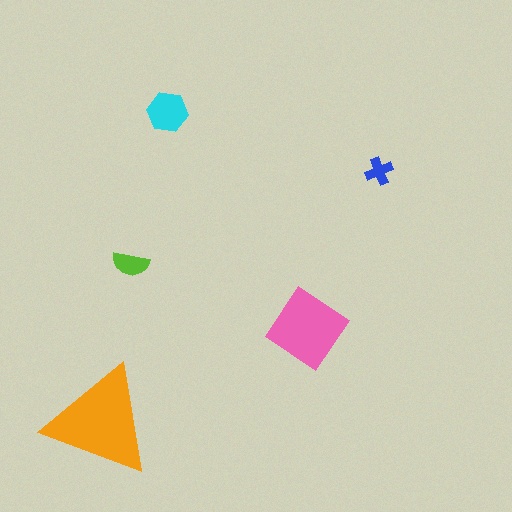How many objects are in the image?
There are 5 objects in the image.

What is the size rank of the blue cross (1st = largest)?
5th.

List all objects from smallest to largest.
The blue cross, the lime semicircle, the cyan hexagon, the pink diamond, the orange triangle.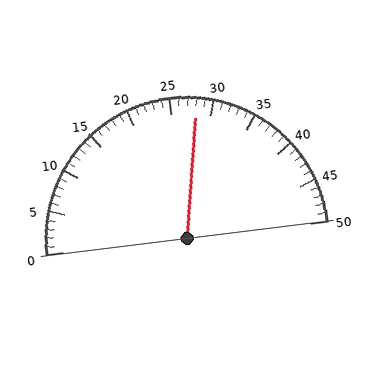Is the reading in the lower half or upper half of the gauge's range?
The reading is in the upper half of the range (0 to 50).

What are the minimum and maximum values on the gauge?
The gauge ranges from 0 to 50.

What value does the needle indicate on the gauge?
The needle indicates approximately 28.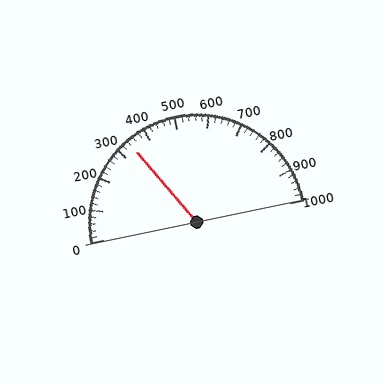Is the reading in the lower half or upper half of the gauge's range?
The reading is in the lower half of the range (0 to 1000).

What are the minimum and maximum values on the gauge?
The gauge ranges from 0 to 1000.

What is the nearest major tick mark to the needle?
The nearest major tick mark is 300.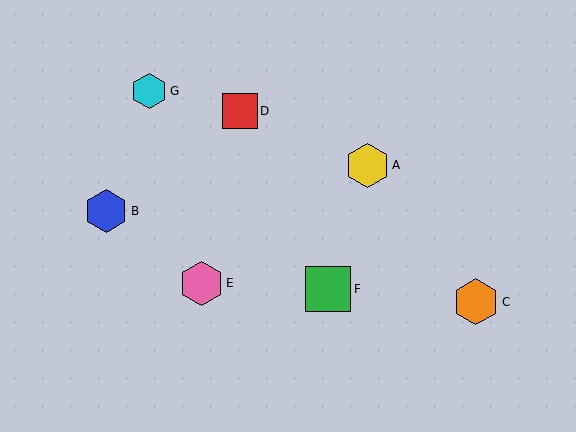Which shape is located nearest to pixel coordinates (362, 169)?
The yellow hexagon (labeled A) at (367, 165) is nearest to that location.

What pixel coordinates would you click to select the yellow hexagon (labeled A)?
Click at (367, 165) to select the yellow hexagon A.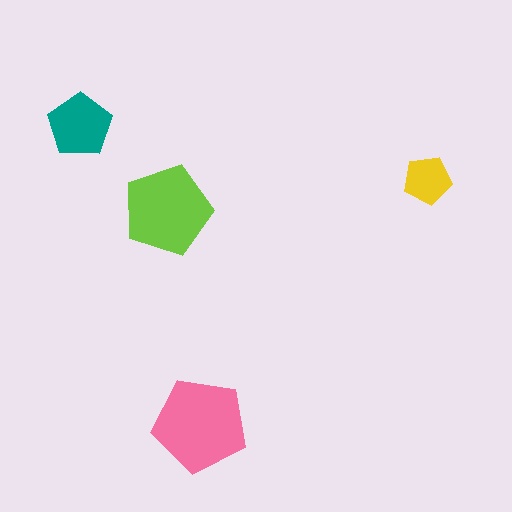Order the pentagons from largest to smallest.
the pink one, the lime one, the teal one, the yellow one.